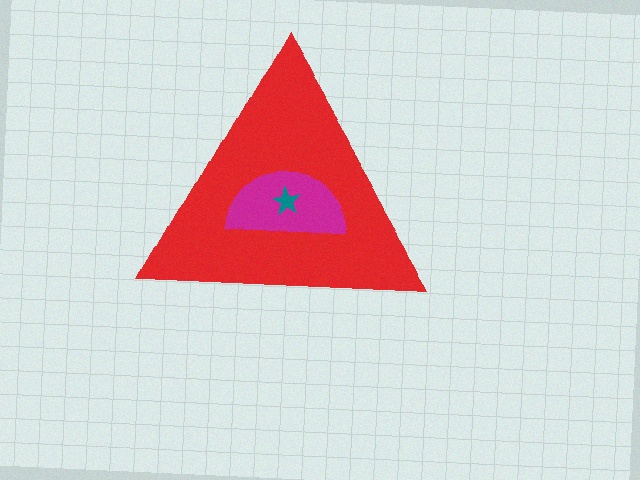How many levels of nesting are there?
3.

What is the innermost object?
The teal star.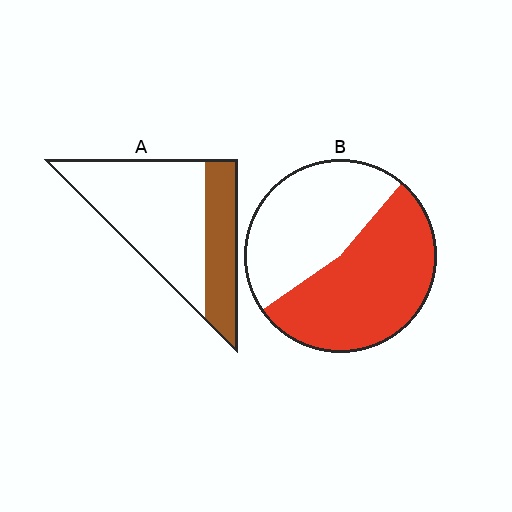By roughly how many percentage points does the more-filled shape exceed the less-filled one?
By roughly 25 percentage points (B over A).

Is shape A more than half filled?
No.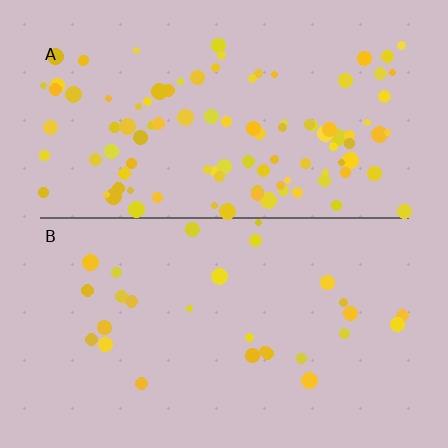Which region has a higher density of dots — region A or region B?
A (the top).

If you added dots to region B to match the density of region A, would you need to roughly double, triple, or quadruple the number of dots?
Approximately quadruple.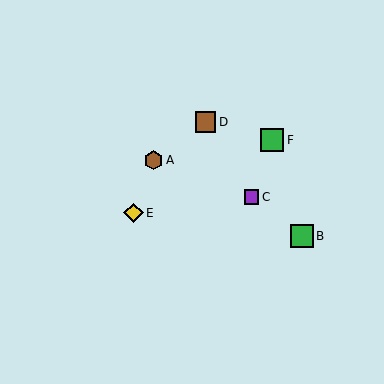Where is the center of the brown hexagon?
The center of the brown hexagon is at (153, 160).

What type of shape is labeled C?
Shape C is a purple square.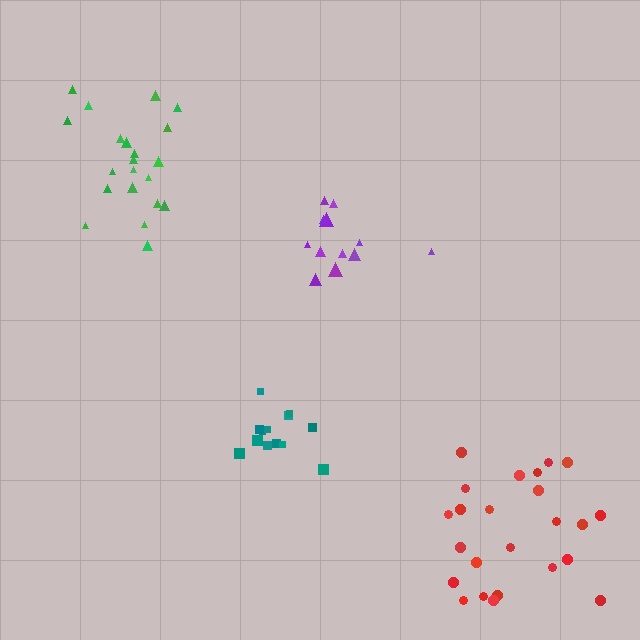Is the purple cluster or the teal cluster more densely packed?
Teal.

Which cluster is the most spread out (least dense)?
Red.